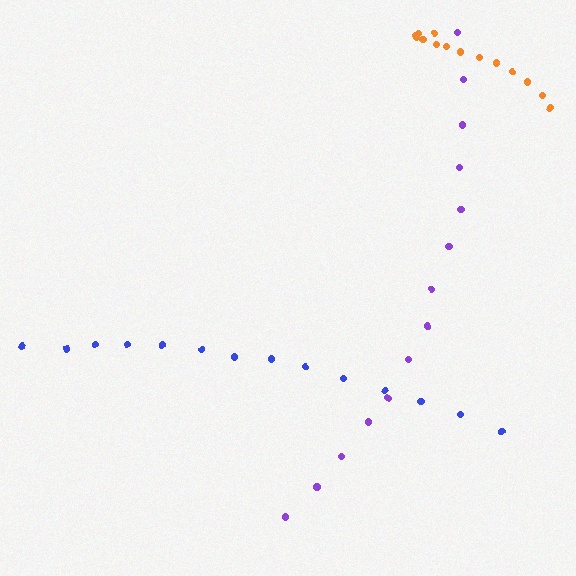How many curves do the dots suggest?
There are 3 distinct paths.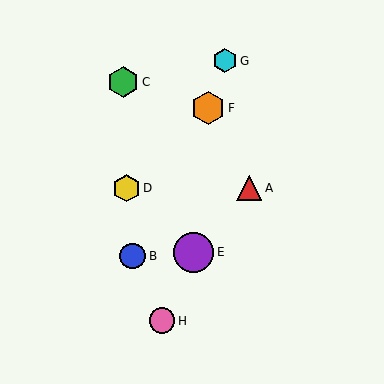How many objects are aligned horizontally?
2 objects (A, D) are aligned horizontally.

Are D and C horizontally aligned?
No, D is at y≈188 and C is at y≈82.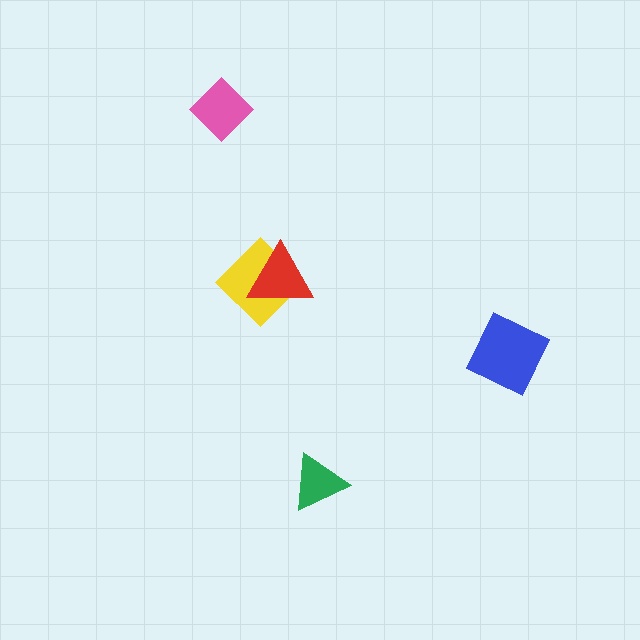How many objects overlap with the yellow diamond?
1 object overlaps with the yellow diamond.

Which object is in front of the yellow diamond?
The red triangle is in front of the yellow diamond.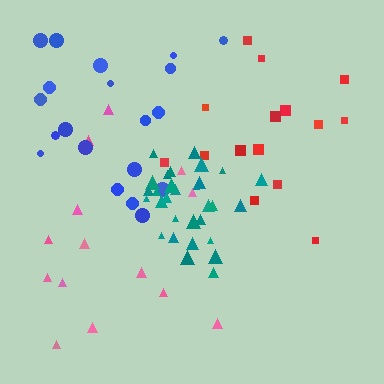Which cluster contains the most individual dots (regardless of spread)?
Teal (30).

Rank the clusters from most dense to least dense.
teal, pink, red, blue.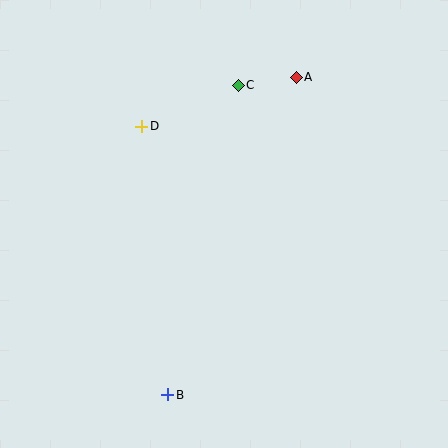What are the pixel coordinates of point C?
Point C is at (238, 85).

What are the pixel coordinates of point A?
Point A is at (296, 77).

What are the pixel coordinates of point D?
Point D is at (142, 126).